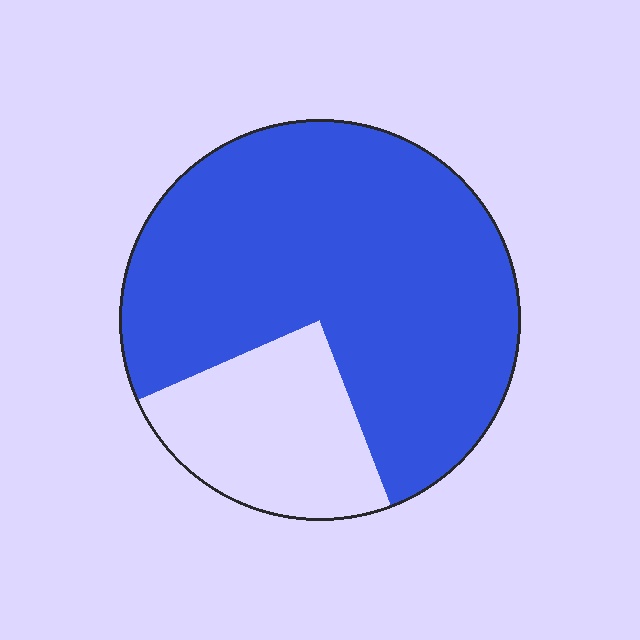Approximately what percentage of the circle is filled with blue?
Approximately 75%.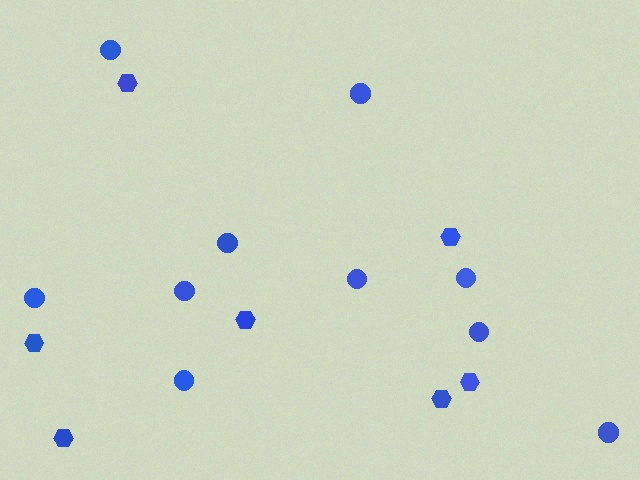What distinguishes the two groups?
There are 2 groups: one group of circles (10) and one group of hexagons (7).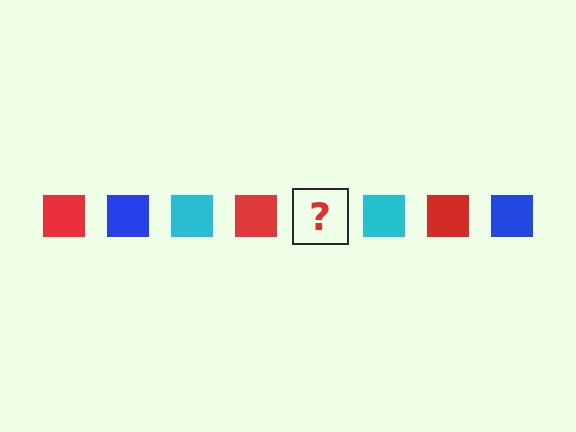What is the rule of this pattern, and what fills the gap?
The rule is that the pattern cycles through red, blue, cyan squares. The gap should be filled with a blue square.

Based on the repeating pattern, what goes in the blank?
The blank should be a blue square.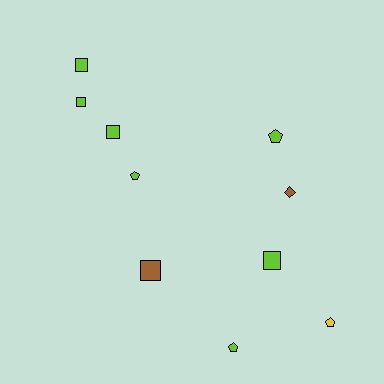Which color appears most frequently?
Lime, with 7 objects.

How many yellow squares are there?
There are no yellow squares.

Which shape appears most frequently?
Square, with 5 objects.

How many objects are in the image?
There are 10 objects.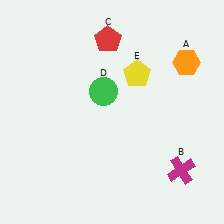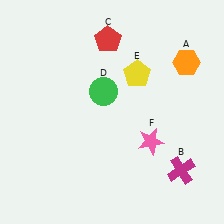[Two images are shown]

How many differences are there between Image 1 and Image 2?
There is 1 difference between the two images.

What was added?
A pink star (F) was added in Image 2.